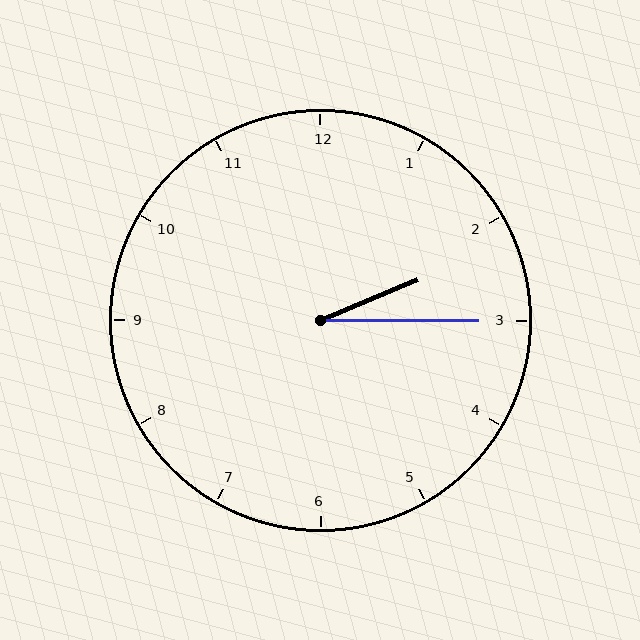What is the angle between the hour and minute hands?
Approximately 22 degrees.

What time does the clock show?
2:15.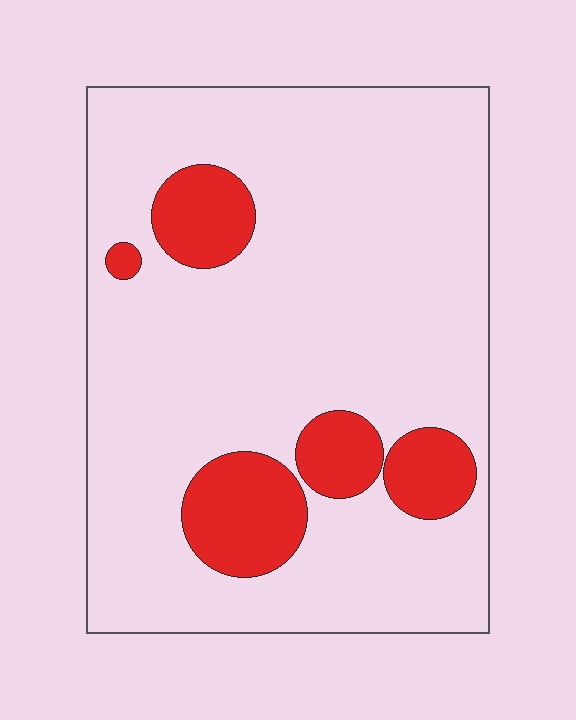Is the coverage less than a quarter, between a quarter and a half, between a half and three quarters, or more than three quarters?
Less than a quarter.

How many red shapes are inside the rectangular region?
5.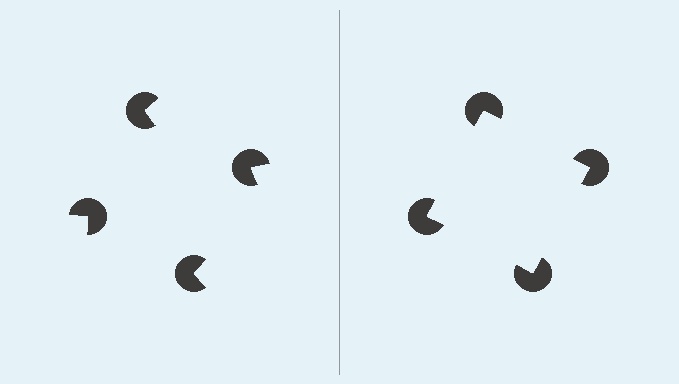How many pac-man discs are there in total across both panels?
8 — 4 on each side.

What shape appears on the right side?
An illusory square.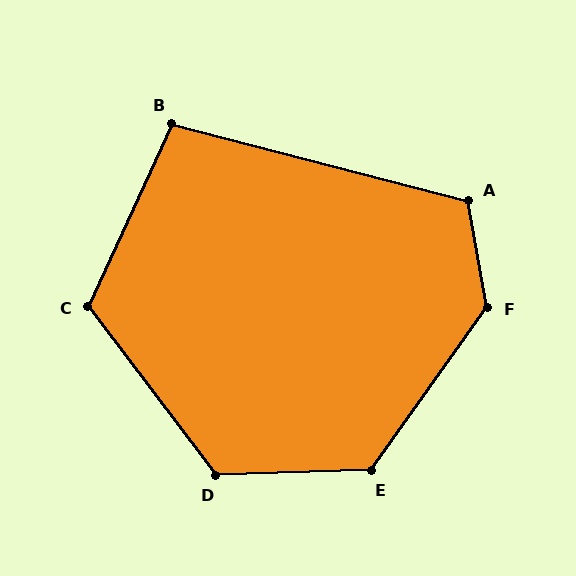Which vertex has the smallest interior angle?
B, at approximately 100 degrees.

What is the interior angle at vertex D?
Approximately 125 degrees (obtuse).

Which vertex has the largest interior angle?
F, at approximately 134 degrees.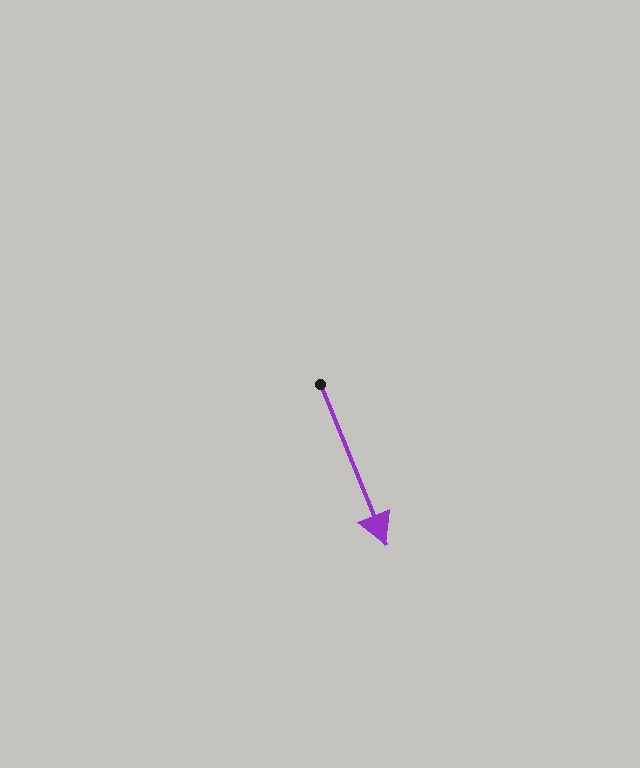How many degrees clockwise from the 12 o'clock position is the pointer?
Approximately 158 degrees.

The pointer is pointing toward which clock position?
Roughly 5 o'clock.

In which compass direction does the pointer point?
South.